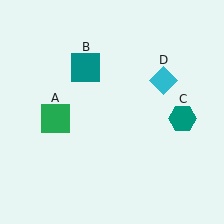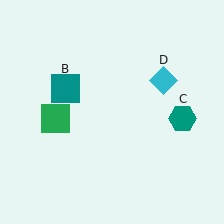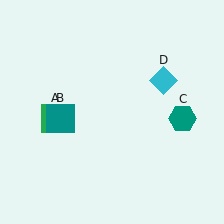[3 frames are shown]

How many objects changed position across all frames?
1 object changed position: teal square (object B).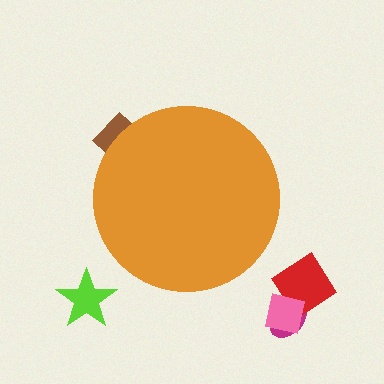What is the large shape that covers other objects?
An orange circle.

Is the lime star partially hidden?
No, the lime star is fully visible.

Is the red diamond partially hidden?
No, the red diamond is fully visible.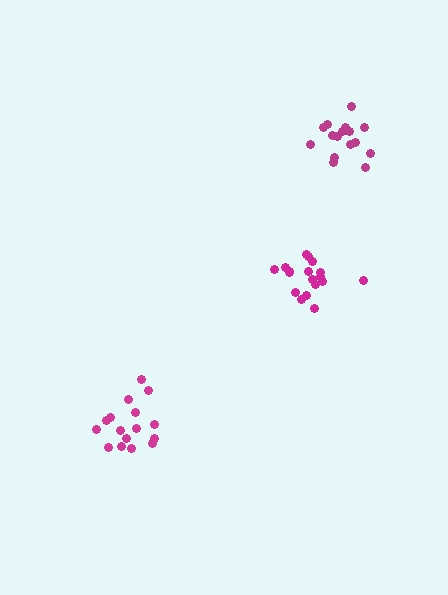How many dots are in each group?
Group 1: 16 dots, Group 2: 16 dots, Group 3: 18 dots (50 total).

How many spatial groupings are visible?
There are 3 spatial groupings.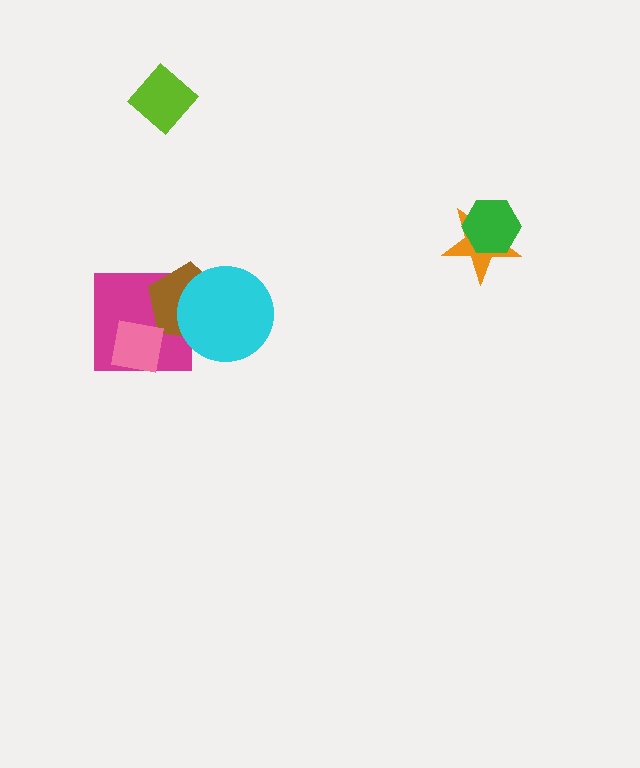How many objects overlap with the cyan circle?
2 objects overlap with the cyan circle.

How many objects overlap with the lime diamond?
0 objects overlap with the lime diamond.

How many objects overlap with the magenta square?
3 objects overlap with the magenta square.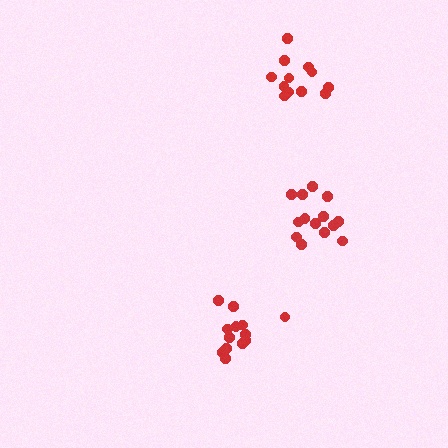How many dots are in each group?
Group 1: 13 dots, Group 2: 12 dots, Group 3: 14 dots (39 total).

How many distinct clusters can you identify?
There are 3 distinct clusters.